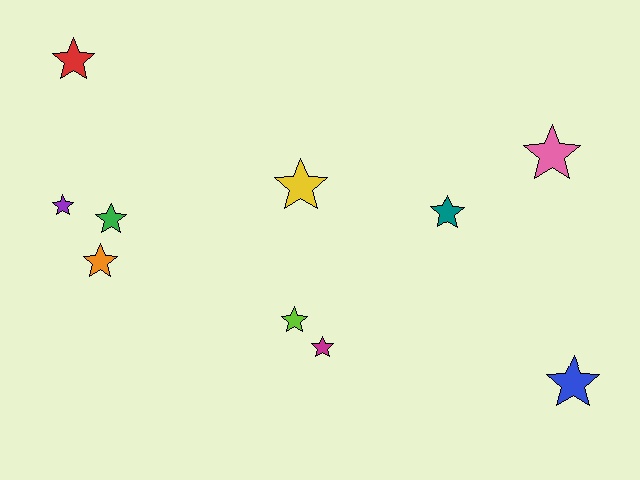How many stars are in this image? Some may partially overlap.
There are 10 stars.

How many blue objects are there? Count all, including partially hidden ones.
There is 1 blue object.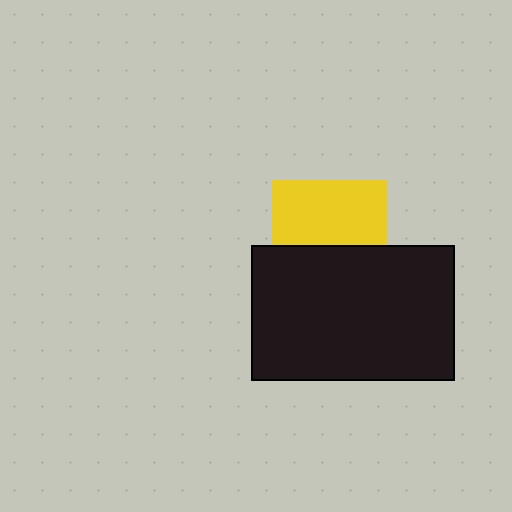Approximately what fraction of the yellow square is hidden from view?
Roughly 43% of the yellow square is hidden behind the black rectangle.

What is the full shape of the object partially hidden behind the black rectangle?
The partially hidden object is a yellow square.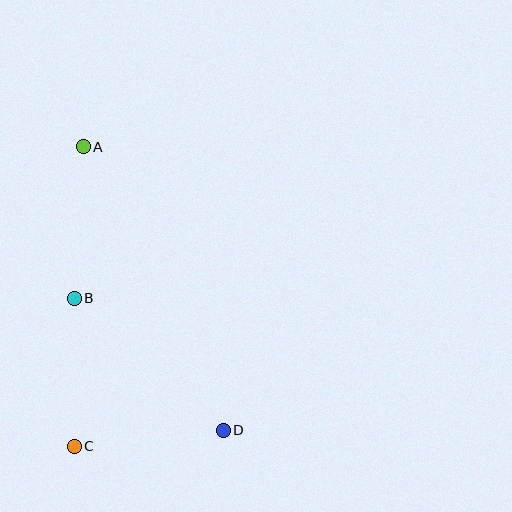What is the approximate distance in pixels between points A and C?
The distance between A and C is approximately 299 pixels.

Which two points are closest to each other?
Points B and C are closest to each other.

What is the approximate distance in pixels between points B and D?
The distance between B and D is approximately 199 pixels.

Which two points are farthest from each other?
Points A and D are farthest from each other.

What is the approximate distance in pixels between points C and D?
The distance between C and D is approximately 149 pixels.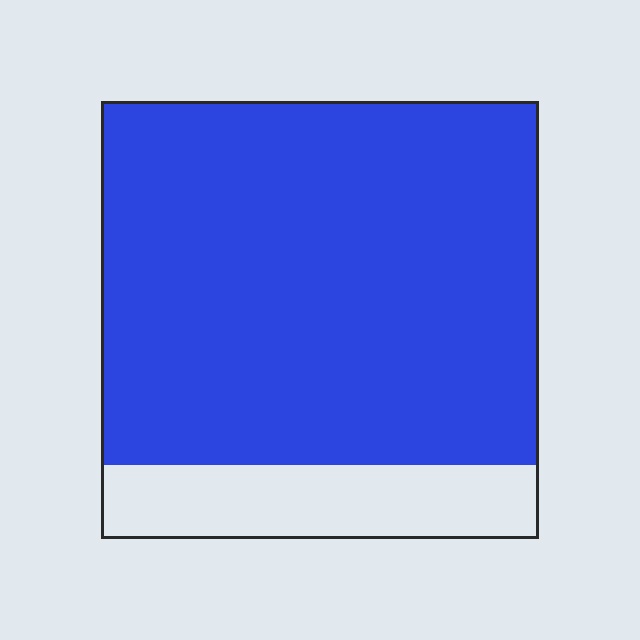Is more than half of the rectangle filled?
Yes.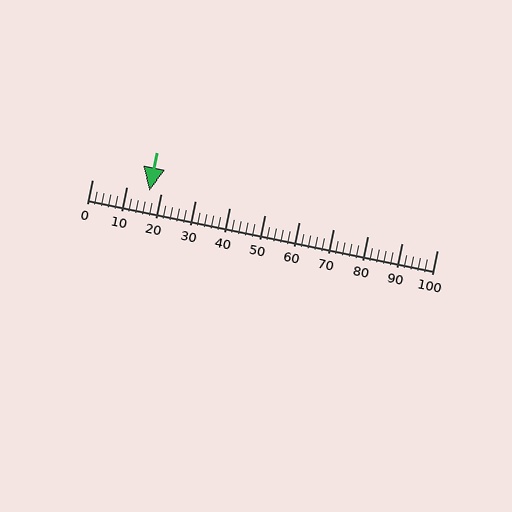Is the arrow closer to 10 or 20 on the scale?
The arrow is closer to 20.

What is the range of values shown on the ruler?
The ruler shows values from 0 to 100.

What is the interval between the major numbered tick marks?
The major tick marks are spaced 10 units apart.